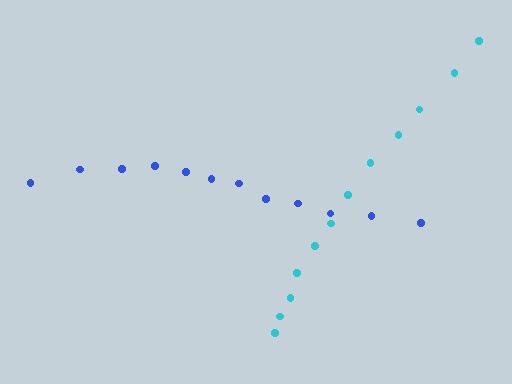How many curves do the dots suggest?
There are 2 distinct paths.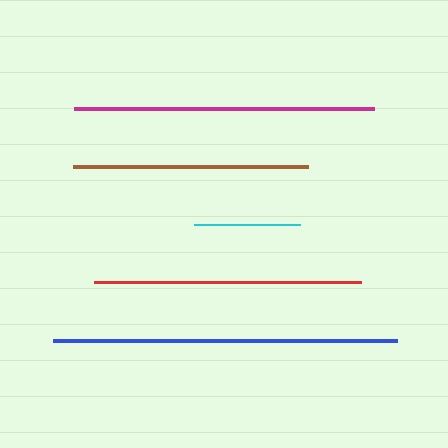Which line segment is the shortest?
The cyan line is the shortest at approximately 106 pixels.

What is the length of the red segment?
The red segment is approximately 268 pixels long.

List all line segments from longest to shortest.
From longest to shortest: blue, magenta, red, brown, cyan.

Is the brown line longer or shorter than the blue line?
The blue line is longer than the brown line.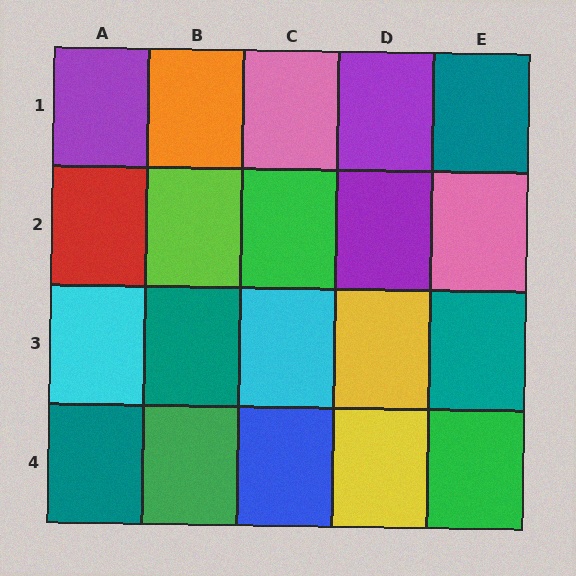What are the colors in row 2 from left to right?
Red, lime, green, purple, pink.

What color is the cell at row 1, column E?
Teal.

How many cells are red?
1 cell is red.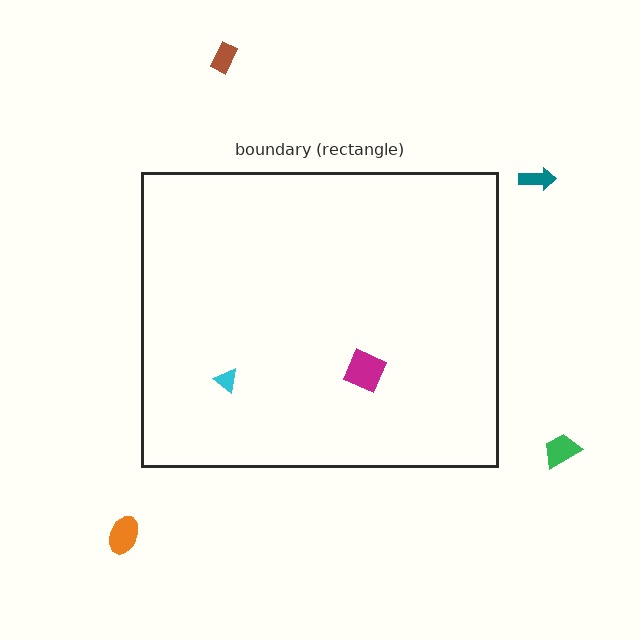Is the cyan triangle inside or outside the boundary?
Inside.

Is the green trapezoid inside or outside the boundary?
Outside.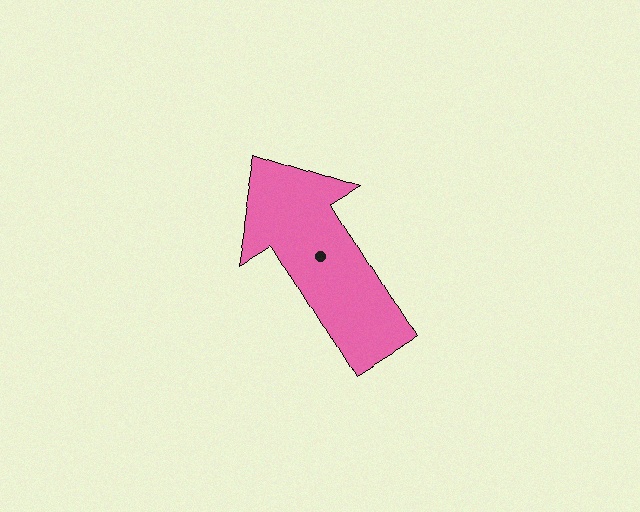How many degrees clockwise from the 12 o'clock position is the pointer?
Approximately 329 degrees.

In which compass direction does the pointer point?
Northwest.